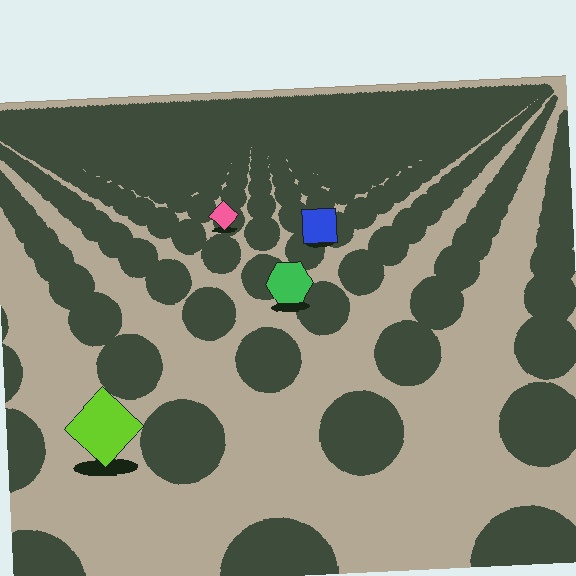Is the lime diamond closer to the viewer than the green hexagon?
Yes. The lime diamond is closer — you can tell from the texture gradient: the ground texture is coarser near it.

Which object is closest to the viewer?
The lime diamond is closest. The texture marks near it are larger and more spread out.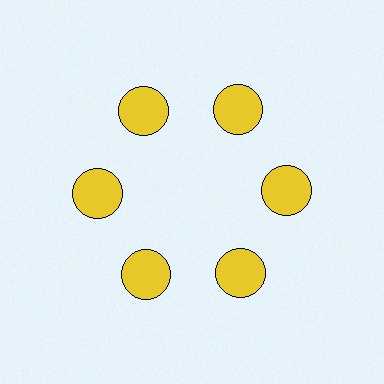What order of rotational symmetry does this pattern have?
This pattern has 6-fold rotational symmetry.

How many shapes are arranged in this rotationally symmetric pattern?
There are 6 shapes, arranged in 6 groups of 1.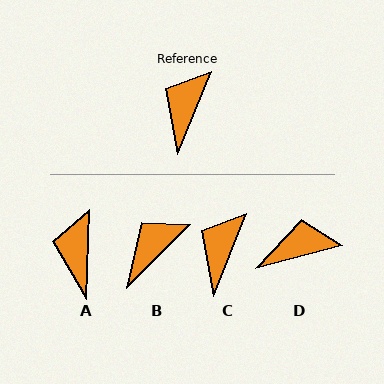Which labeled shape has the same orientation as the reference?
C.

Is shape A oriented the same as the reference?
No, it is off by about 21 degrees.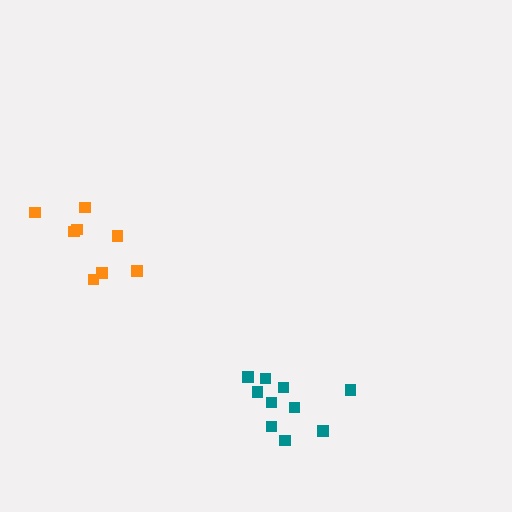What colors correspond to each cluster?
The clusters are colored: teal, orange.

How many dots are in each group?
Group 1: 10 dots, Group 2: 8 dots (18 total).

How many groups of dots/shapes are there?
There are 2 groups.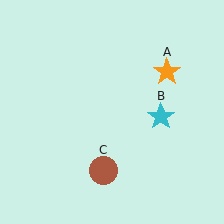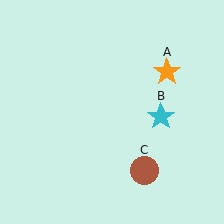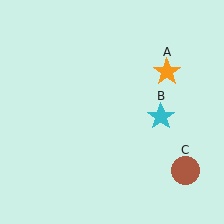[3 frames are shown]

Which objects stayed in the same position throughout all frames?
Orange star (object A) and cyan star (object B) remained stationary.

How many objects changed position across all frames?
1 object changed position: brown circle (object C).